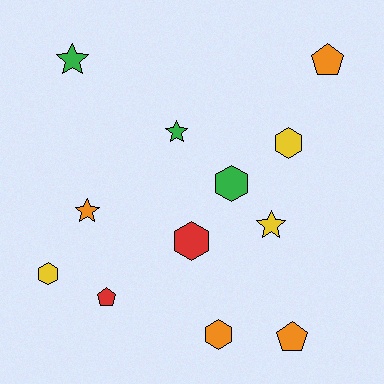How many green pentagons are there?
There are no green pentagons.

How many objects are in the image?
There are 12 objects.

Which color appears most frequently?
Orange, with 4 objects.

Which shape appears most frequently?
Hexagon, with 5 objects.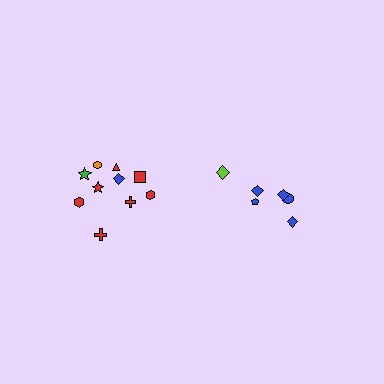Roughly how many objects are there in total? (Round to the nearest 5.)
Roughly 15 objects in total.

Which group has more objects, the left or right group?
The left group.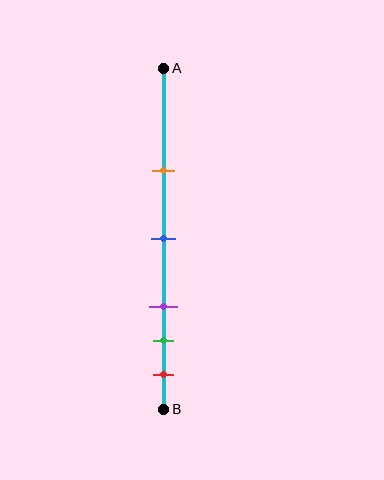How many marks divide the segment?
There are 5 marks dividing the segment.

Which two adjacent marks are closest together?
The green and red marks are the closest adjacent pair.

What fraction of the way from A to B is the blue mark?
The blue mark is approximately 50% (0.5) of the way from A to B.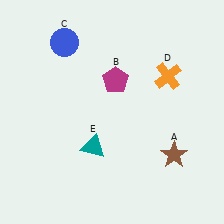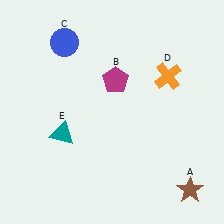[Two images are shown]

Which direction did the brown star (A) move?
The brown star (A) moved down.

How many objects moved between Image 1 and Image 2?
2 objects moved between the two images.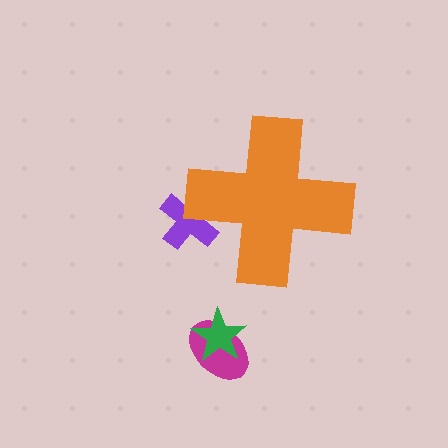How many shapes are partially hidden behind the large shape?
1 shape is partially hidden.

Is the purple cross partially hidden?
Yes, the purple cross is partially hidden behind the orange cross.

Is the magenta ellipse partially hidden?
No, the magenta ellipse is fully visible.